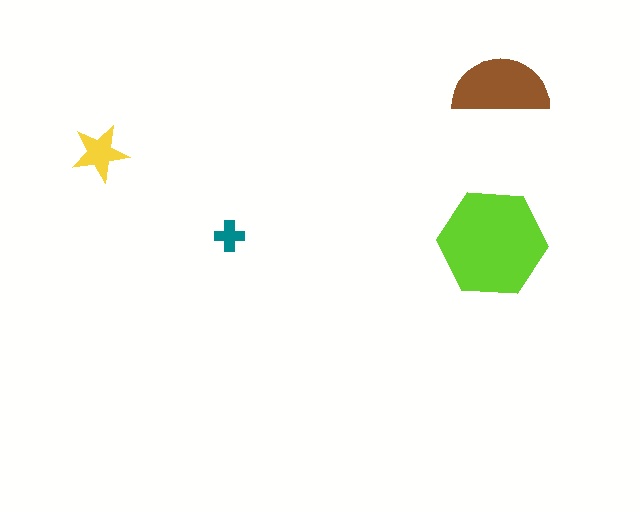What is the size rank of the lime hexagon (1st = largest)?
1st.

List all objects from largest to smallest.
The lime hexagon, the brown semicircle, the yellow star, the teal cross.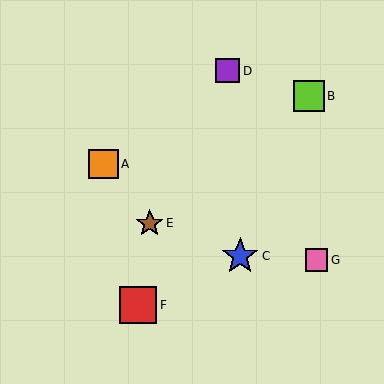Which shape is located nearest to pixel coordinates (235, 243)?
The blue star (labeled C) at (240, 256) is nearest to that location.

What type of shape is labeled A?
Shape A is an orange square.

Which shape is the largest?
The blue star (labeled C) is the largest.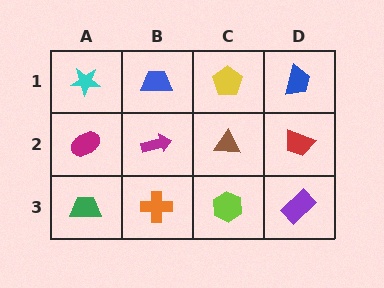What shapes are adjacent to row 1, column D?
A red trapezoid (row 2, column D), a yellow pentagon (row 1, column C).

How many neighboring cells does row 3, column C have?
3.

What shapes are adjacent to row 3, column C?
A brown triangle (row 2, column C), an orange cross (row 3, column B), a purple rectangle (row 3, column D).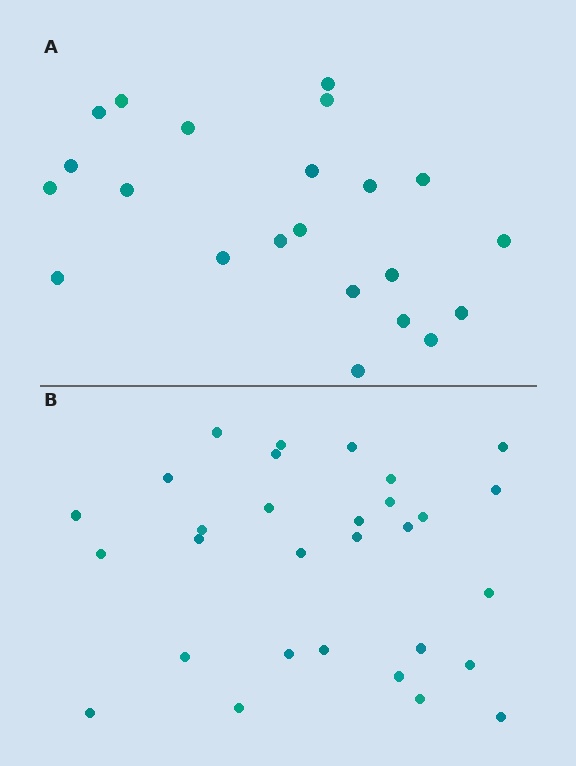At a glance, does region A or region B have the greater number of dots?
Region B (the bottom region) has more dots.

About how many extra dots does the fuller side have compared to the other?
Region B has roughly 8 or so more dots than region A.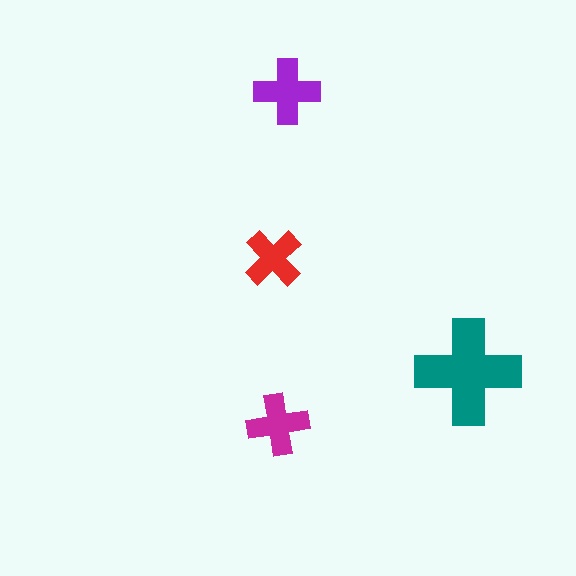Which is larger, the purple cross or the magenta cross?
The purple one.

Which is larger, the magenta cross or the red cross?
The magenta one.